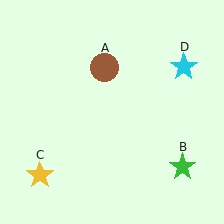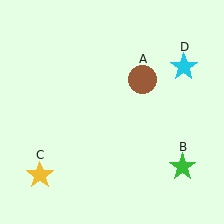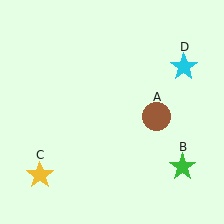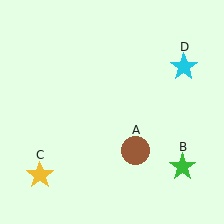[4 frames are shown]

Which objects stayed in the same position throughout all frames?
Green star (object B) and yellow star (object C) and cyan star (object D) remained stationary.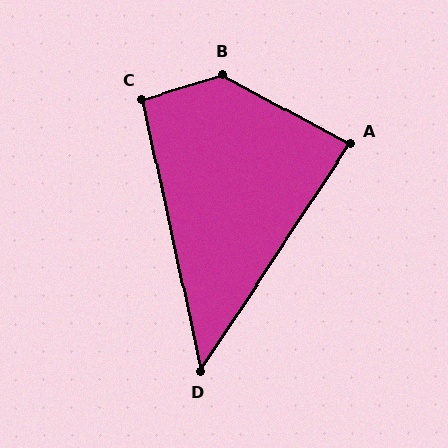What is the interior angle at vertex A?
Approximately 85 degrees (approximately right).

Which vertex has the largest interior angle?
B, at approximately 134 degrees.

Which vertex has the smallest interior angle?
D, at approximately 46 degrees.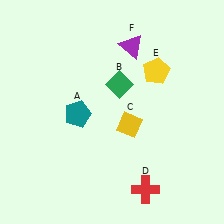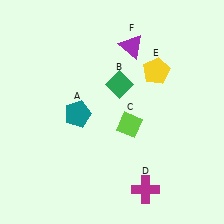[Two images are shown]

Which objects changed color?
C changed from yellow to lime. D changed from red to magenta.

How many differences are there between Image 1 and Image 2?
There are 2 differences between the two images.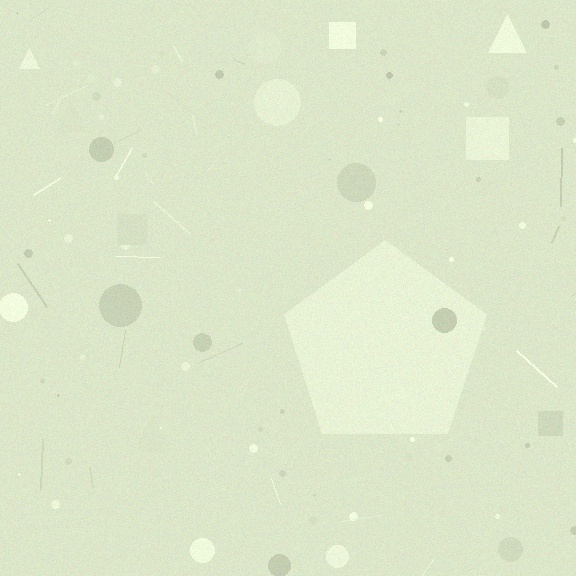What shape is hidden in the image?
A pentagon is hidden in the image.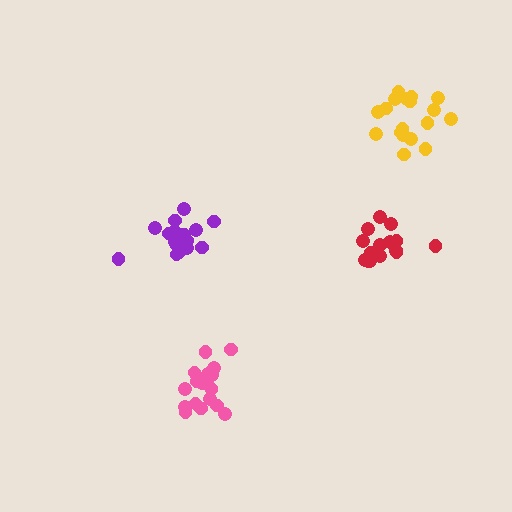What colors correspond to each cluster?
The clusters are colored: pink, purple, yellow, red.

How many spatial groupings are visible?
There are 4 spatial groupings.